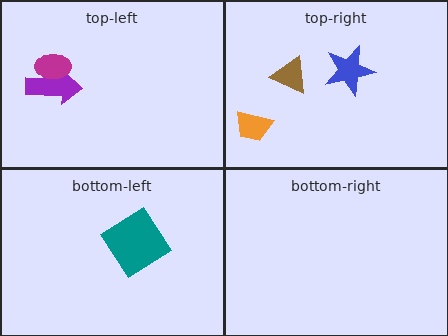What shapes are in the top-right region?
The orange trapezoid, the brown triangle, the blue star.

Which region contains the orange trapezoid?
The top-right region.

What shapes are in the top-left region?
The purple arrow, the magenta ellipse.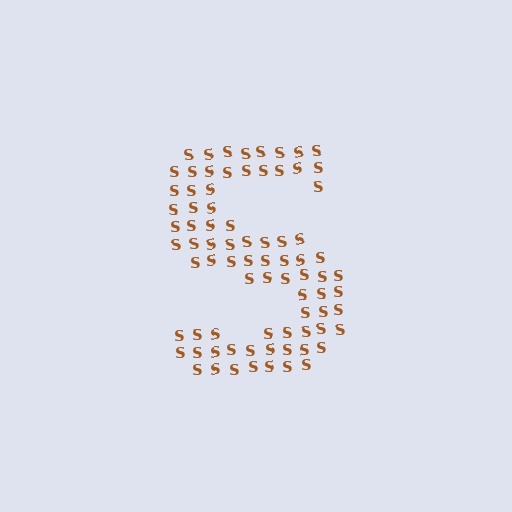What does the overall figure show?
The overall figure shows the letter S.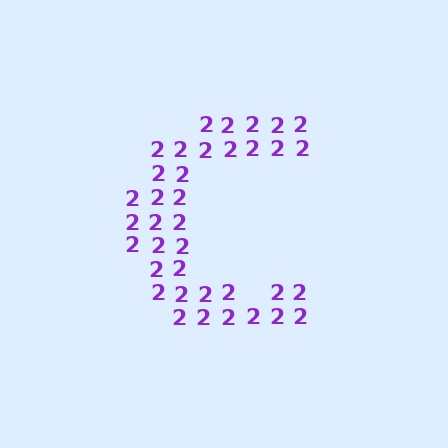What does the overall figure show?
The overall figure shows the letter C.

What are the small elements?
The small elements are digit 2's.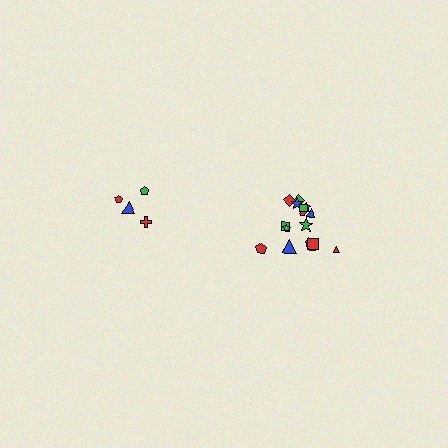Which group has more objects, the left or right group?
The right group.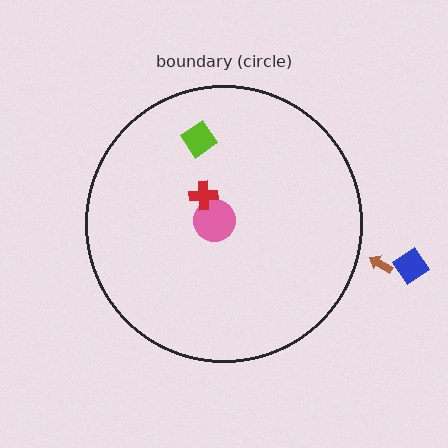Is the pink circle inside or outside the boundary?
Inside.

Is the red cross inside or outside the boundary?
Inside.